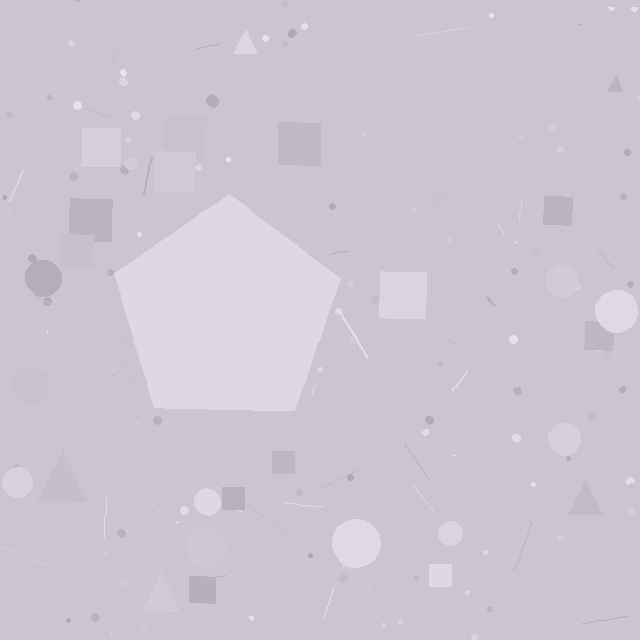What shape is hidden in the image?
A pentagon is hidden in the image.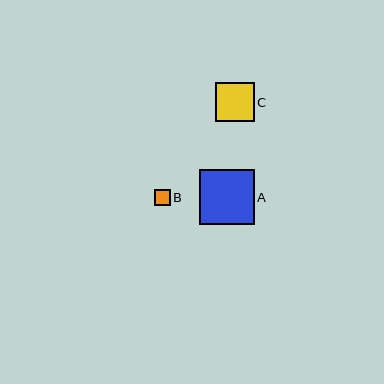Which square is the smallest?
Square B is the smallest with a size of approximately 16 pixels.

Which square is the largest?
Square A is the largest with a size of approximately 55 pixels.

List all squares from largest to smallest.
From largest to smallest: A, C, B.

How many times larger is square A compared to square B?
Square A is approximately 3.5 times the size of square B.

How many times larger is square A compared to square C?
Square A is approximately 1.4 times the size of square C.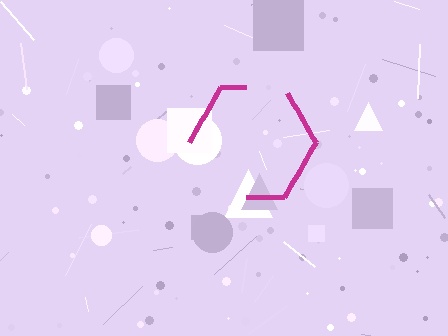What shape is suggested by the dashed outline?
The dashed outline suggests a hexagon.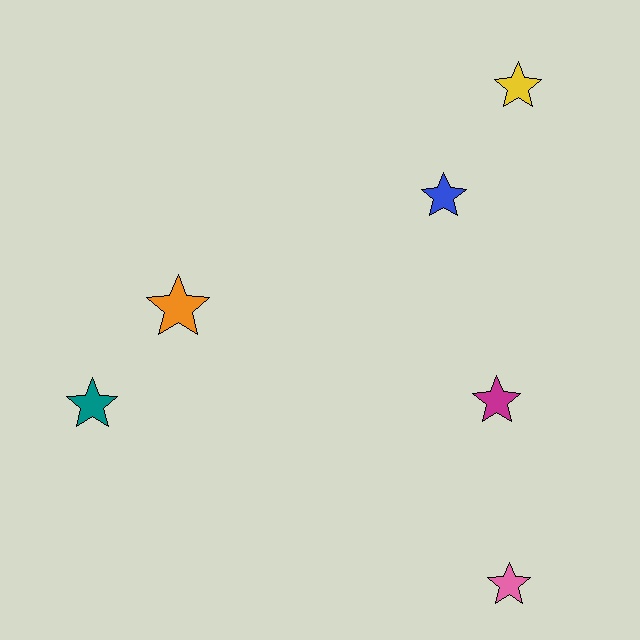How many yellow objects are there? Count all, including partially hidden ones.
There is 1 yellow object.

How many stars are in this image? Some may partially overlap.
There are 6 stars.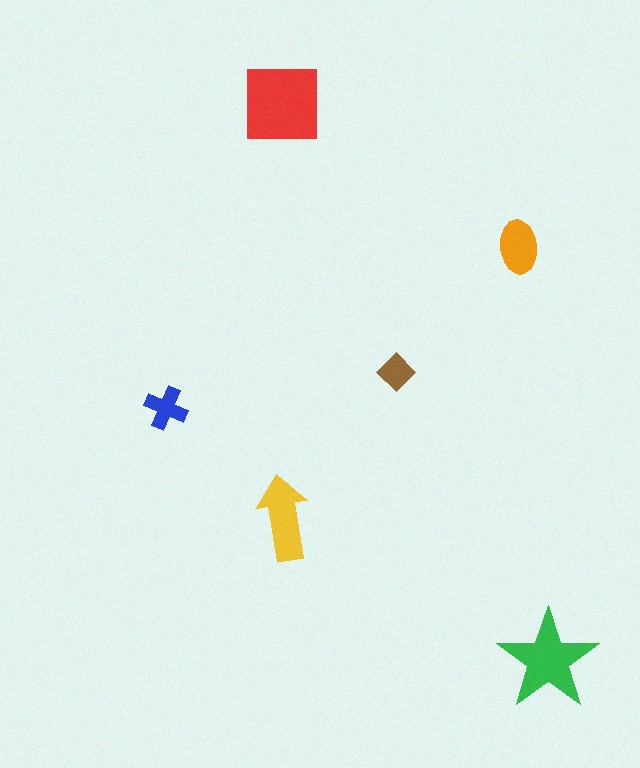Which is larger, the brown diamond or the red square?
The red square.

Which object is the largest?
The red square.